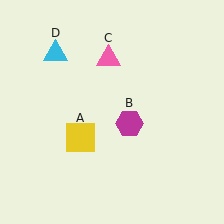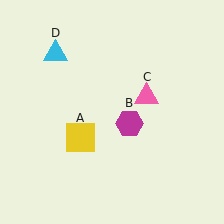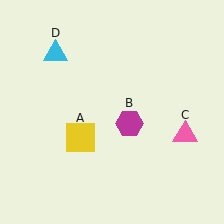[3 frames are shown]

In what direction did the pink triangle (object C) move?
The pink triangle (object C) moved down and to the right.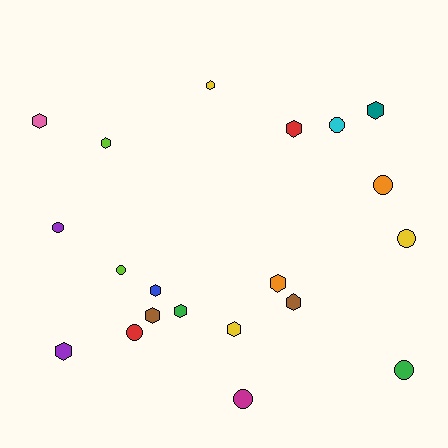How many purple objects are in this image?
There are 2 purple objects.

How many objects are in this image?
There are 20 objects.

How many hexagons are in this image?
There are 12 hexagons.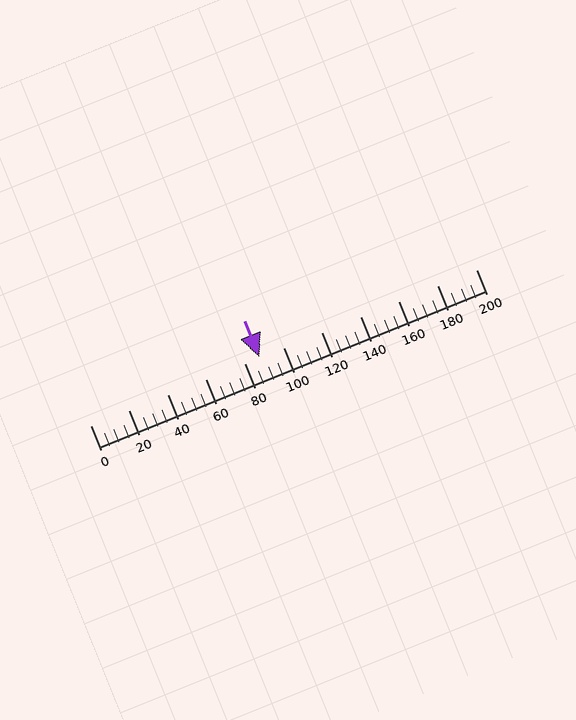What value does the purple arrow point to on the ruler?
The purple arrow points to approximately 88.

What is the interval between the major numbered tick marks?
The major tick marks are spaced 20 units apart.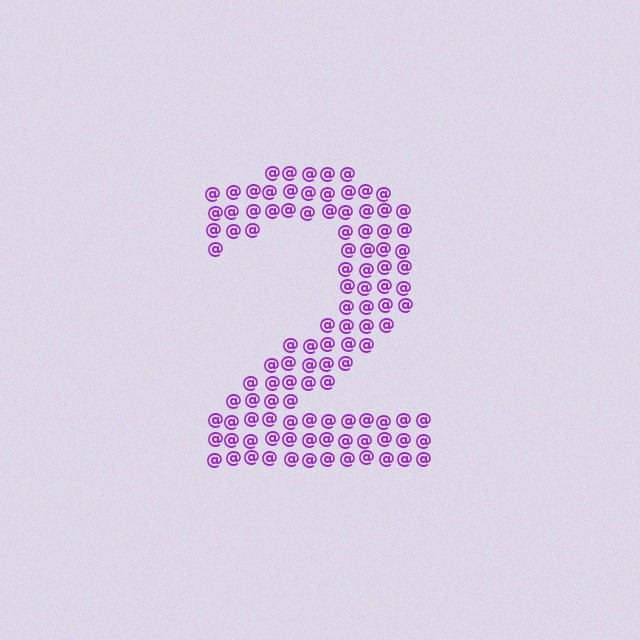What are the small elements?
The small elements are at signs.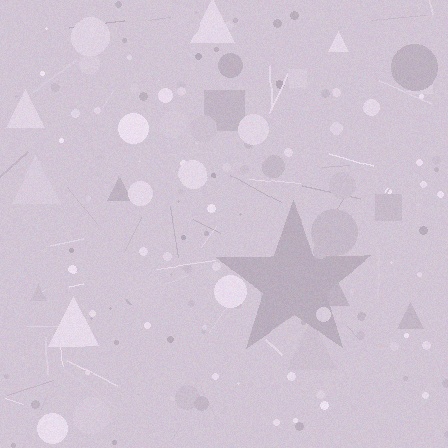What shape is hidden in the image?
A star is hidden in the image.